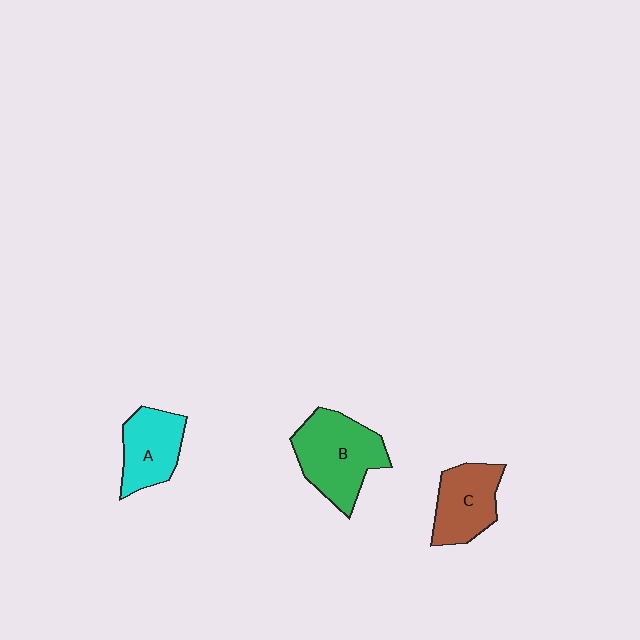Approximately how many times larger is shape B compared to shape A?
Approximately 1.4 times.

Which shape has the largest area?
Shape B (green).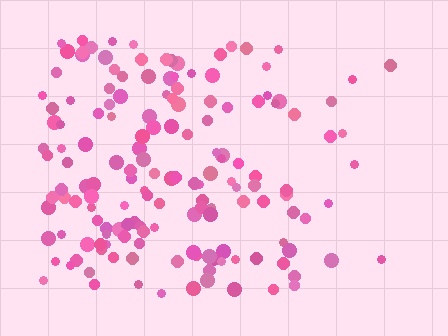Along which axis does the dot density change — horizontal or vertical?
Horizontal.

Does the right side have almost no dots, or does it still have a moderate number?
Still a moderate number, just noticeably fewer than the left.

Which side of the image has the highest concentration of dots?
The left.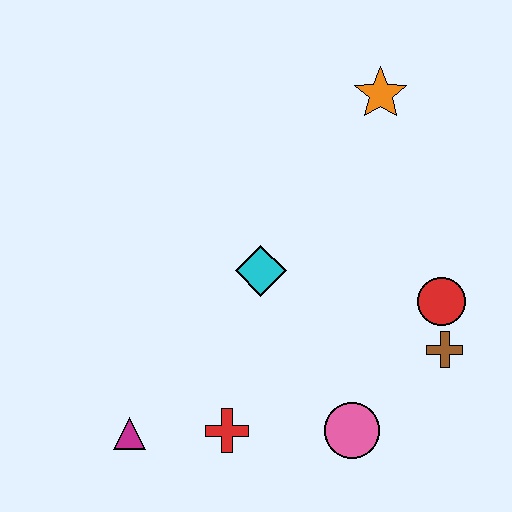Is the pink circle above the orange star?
No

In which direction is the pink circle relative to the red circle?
The pink circle is below the red circle.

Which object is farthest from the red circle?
The magenta triangle is farthest from the red circle.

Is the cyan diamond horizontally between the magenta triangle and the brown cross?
Yes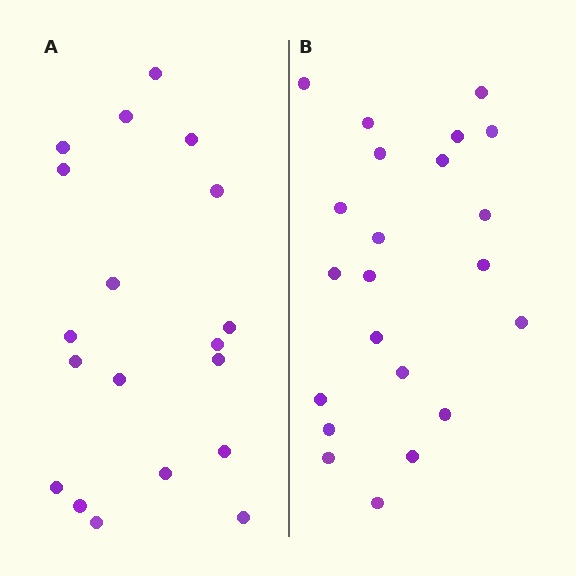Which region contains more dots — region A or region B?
Region B (the right region) has more dots.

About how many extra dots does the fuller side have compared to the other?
Region B has just a few more — roughly 2 or 3 more dots than region A.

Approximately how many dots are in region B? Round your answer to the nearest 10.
About 20 dots. (The exact count is 22, which rounds to 20.)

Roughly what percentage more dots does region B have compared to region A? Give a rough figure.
About 15% more.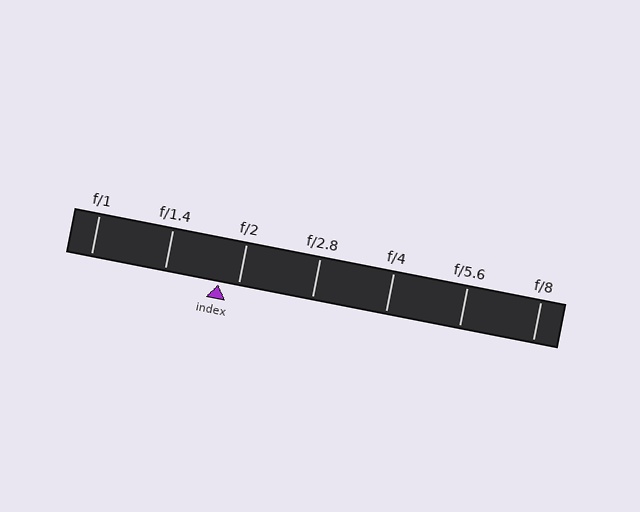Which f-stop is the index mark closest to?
The index mark is closest to f/2.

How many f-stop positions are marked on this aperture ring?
There are 7 f-stop positions marked.